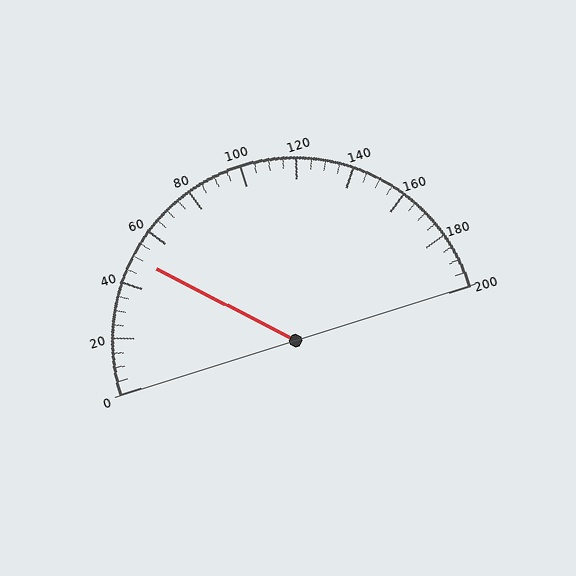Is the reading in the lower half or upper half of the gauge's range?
The reading is in the lower half of the range (0 to 200).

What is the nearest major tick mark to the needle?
The nearest major tick mark is 40.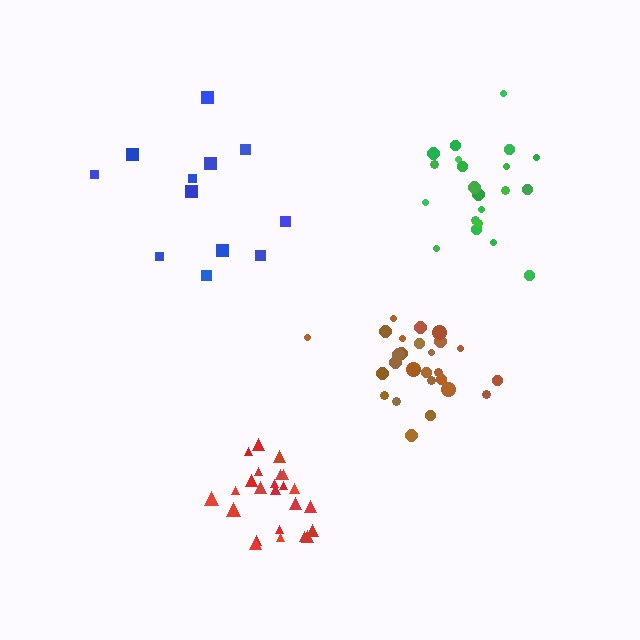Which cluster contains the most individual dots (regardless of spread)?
Brown (26).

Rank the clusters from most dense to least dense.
red, brown, green, blue.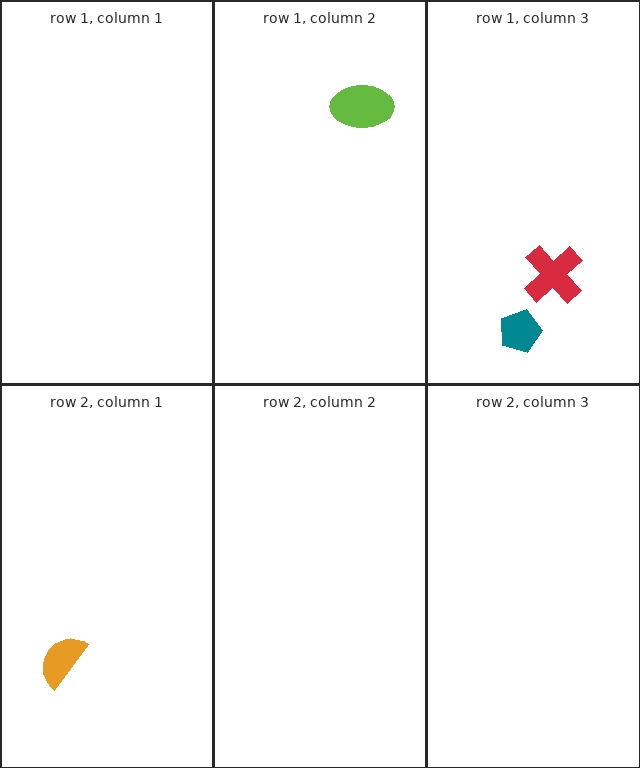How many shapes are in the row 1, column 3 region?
2.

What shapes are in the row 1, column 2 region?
The lime ellipse.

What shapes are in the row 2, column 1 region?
The orange semicircle.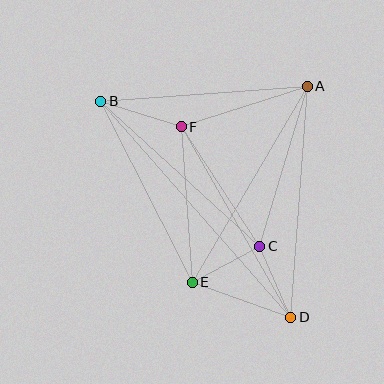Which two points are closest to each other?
Points C and E are closest to each other.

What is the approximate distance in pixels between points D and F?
The distance between D and F is approximately 220 pixels.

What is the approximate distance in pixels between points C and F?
The distance between C and F is approximately 143 pixels.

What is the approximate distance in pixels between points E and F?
The distance between E and F is approximately 156 pixels.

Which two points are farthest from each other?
Points B and D are farthest from each other.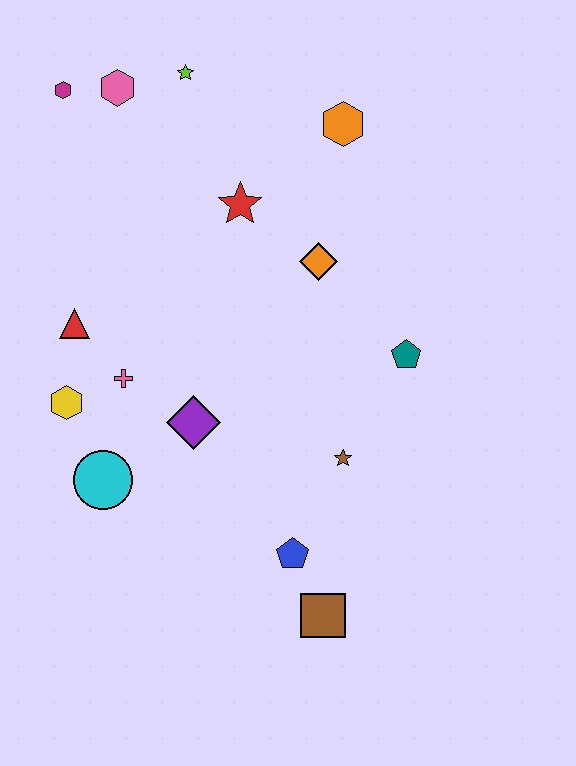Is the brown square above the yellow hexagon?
No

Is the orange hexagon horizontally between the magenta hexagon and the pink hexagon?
No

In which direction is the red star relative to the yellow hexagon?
The red star is above the yellow hexagon.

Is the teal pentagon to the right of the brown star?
Yes